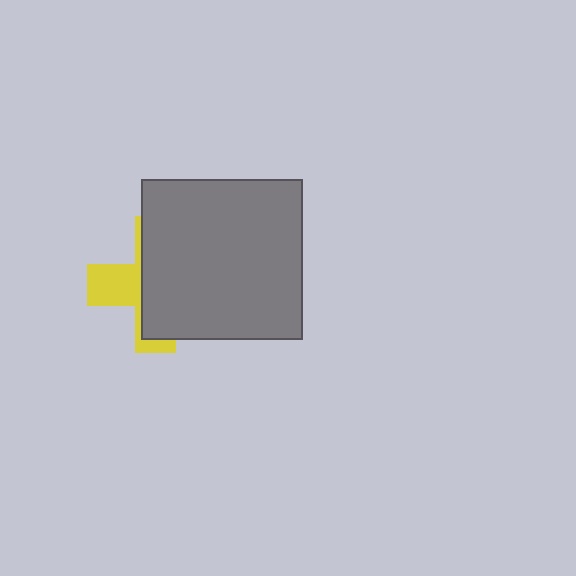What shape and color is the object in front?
The object in front is a gray square.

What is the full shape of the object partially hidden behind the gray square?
The partially hidden object is a yellow cross.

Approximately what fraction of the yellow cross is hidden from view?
Roughly 65% of the yellow cross is hidden behind the gray square.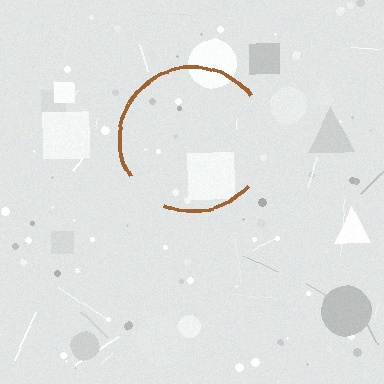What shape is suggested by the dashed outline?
The dashed outline suggests a circle.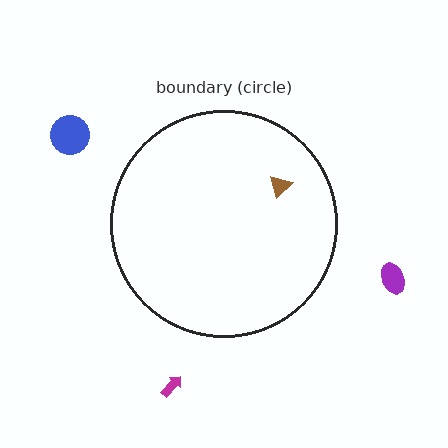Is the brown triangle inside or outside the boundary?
Inside.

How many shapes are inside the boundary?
1 inside, 3 outside.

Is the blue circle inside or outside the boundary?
Outside.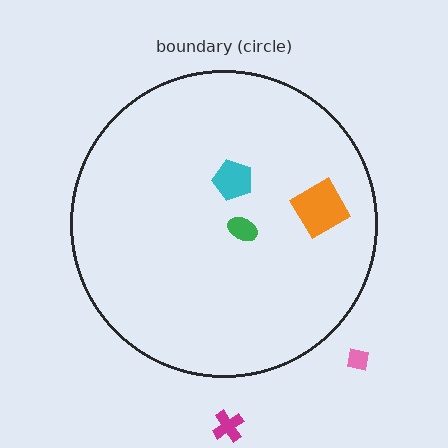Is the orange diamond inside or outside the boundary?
Inside.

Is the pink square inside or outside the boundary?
Outside.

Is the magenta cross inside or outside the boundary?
Outside.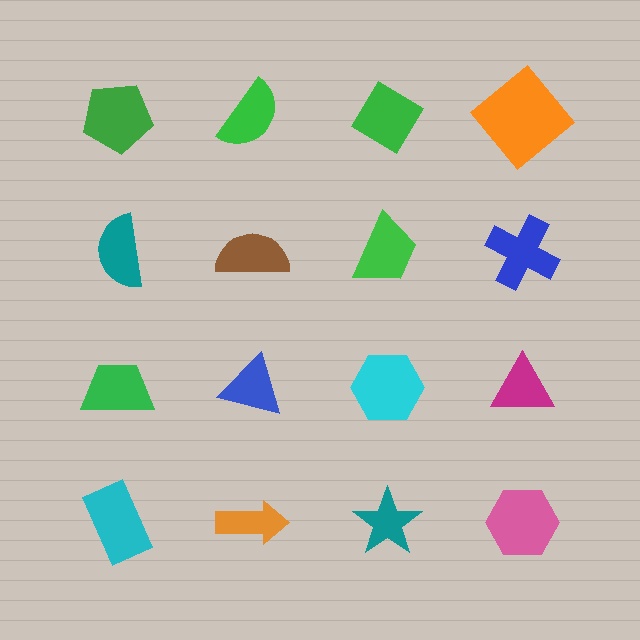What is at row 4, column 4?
A pink hexagon.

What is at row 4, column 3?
A teal star.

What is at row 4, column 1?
A cyan rectangle.